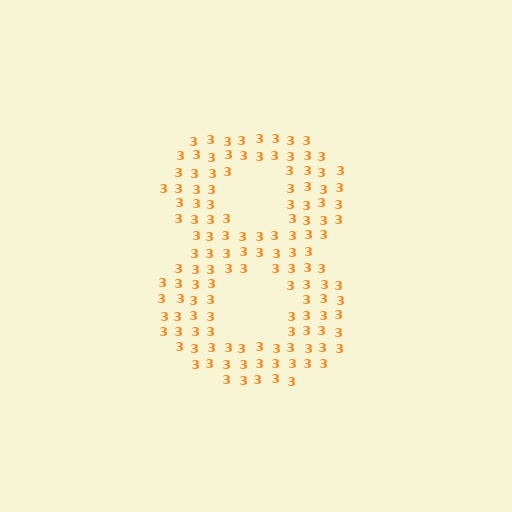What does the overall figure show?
The overall figure shows the digit 8.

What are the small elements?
The small elements are digit 3's.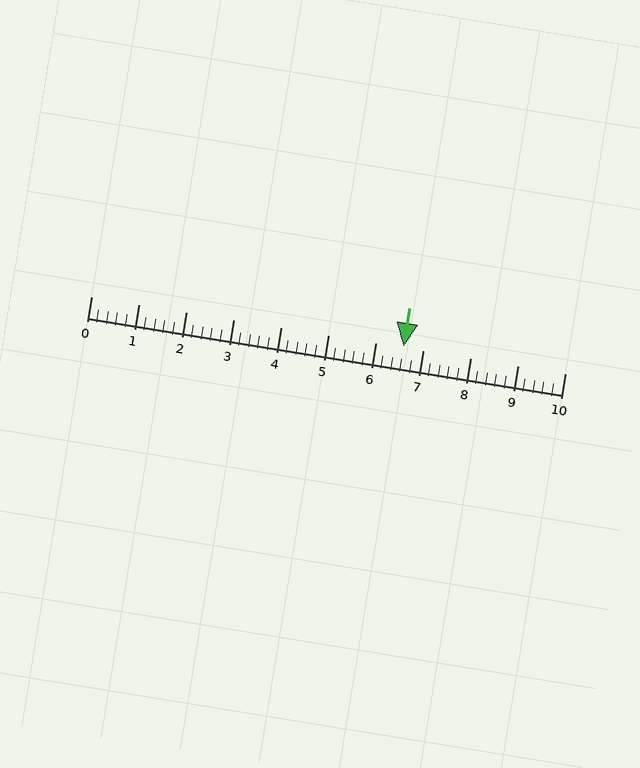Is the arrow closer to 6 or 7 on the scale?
The arrow is closer to 7.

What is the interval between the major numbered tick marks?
The major tick marks are spaced 1 units apart.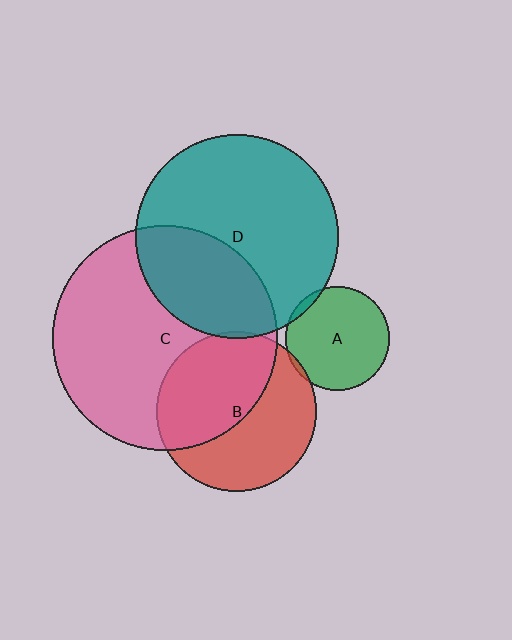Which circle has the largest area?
Circle C (pink).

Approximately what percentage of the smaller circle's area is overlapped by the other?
Approximately 5%.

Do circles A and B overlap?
Yes.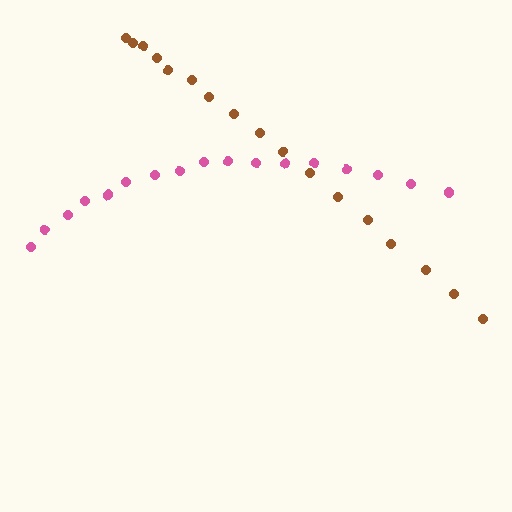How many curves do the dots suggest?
There are 2 distinct paths.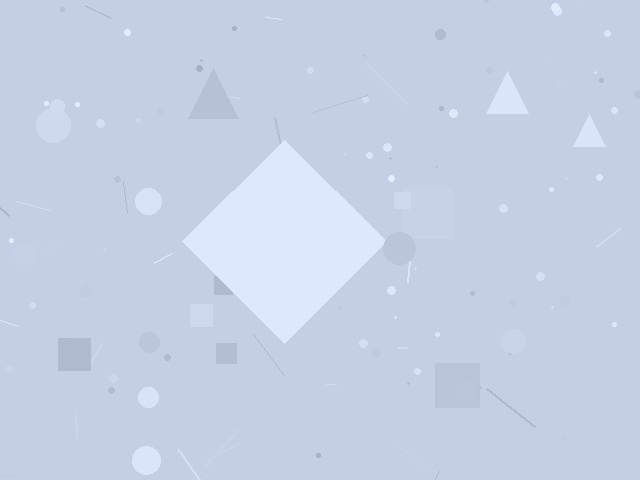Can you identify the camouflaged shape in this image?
The camouflaged shape is a diamond.